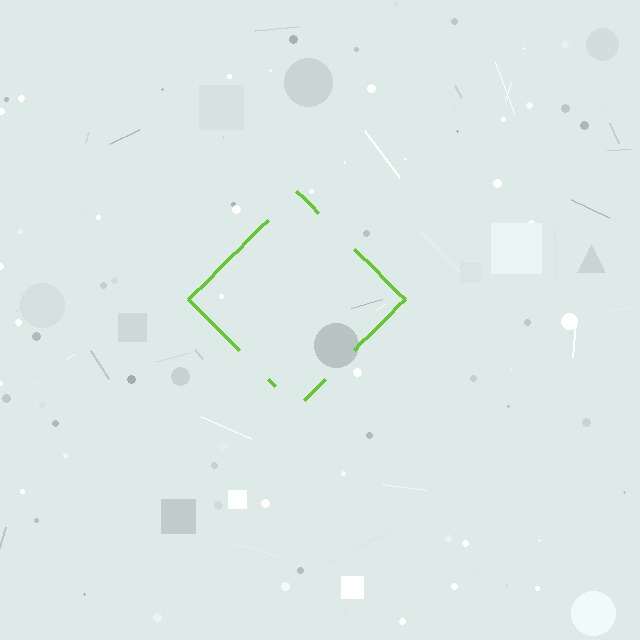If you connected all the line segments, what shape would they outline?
They would outline a diamond.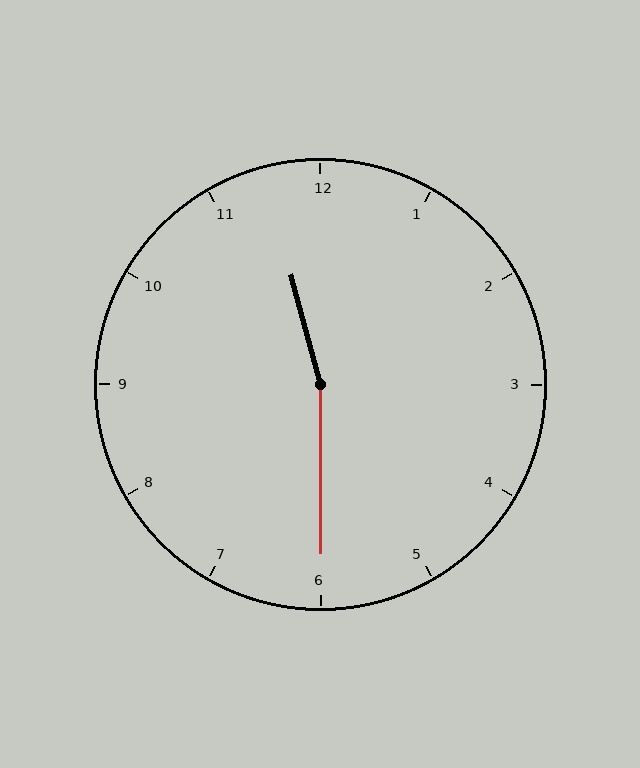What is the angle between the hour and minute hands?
Approximately 165 degrees.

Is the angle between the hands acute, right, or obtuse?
It is obtuse.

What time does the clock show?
11:30.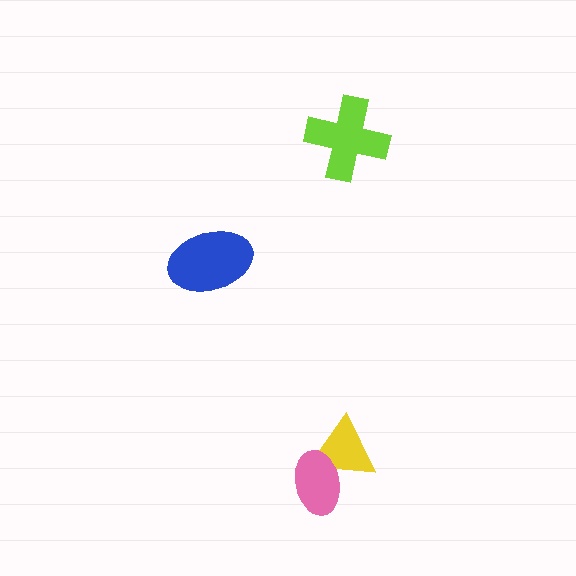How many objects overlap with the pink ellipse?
1 object overlaps with the pink ellipse.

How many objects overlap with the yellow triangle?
1 object overlaps with the yellow triangle.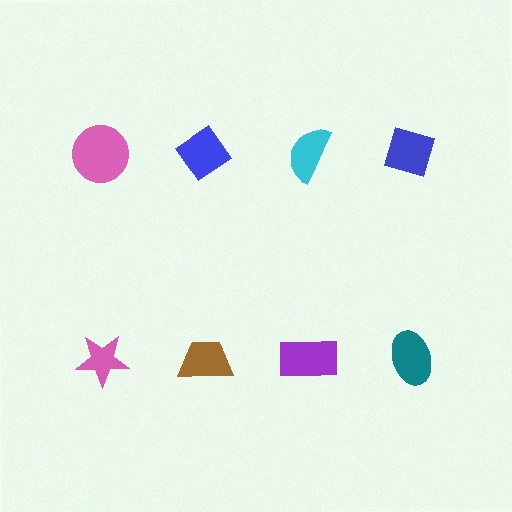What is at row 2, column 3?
A purple rectangle.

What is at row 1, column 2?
A blue diamond.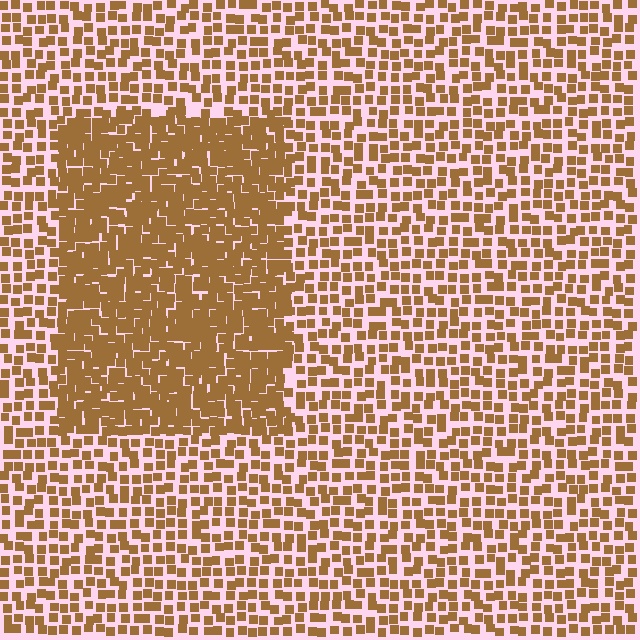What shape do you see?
I see a rectangle.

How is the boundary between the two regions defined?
The boundary is defined by a change in element density (approximately 2.0x ratio). All elements are the same color, size, and shape.